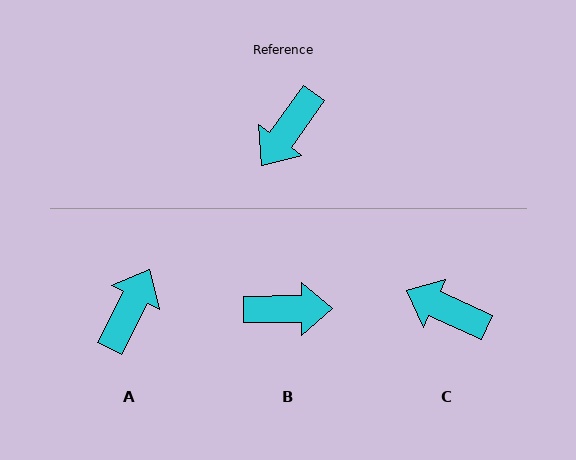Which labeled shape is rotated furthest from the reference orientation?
A, about 171 degrees away.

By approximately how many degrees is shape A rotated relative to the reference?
Approximately 171 degrees clockwise.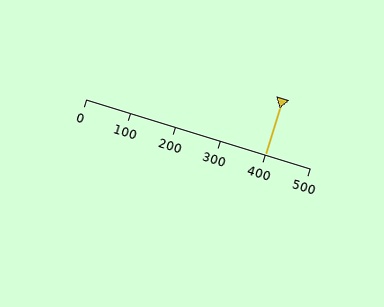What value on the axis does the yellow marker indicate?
The marker indicates approximately 400.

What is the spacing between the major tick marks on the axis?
The major ticks are spaced 100 apart.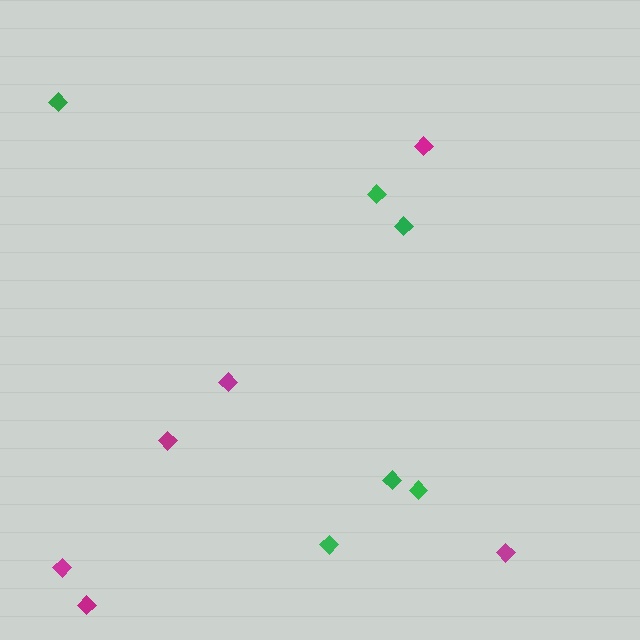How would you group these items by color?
There are 2 groups: one group of green diamonds (6) and one group of magenta diamonds (6).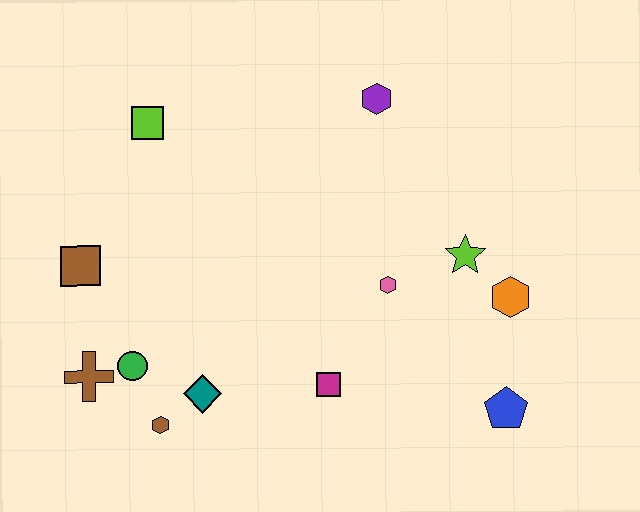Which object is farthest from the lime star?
The brown cross is farthest from the lime star.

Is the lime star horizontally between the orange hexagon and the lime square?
Yes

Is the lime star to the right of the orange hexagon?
No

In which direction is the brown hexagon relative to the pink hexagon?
The brown hexagon is to the left of the pink hexagon.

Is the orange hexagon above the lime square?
No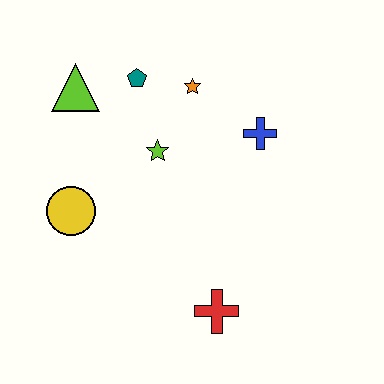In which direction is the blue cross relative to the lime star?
The blue cross is to the right of the lime star.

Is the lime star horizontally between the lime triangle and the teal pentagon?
No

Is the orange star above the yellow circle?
Yes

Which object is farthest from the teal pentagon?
The red cross is farthest from the teal pentagon.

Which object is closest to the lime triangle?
The teal pentagon is closest to the lime triangle.